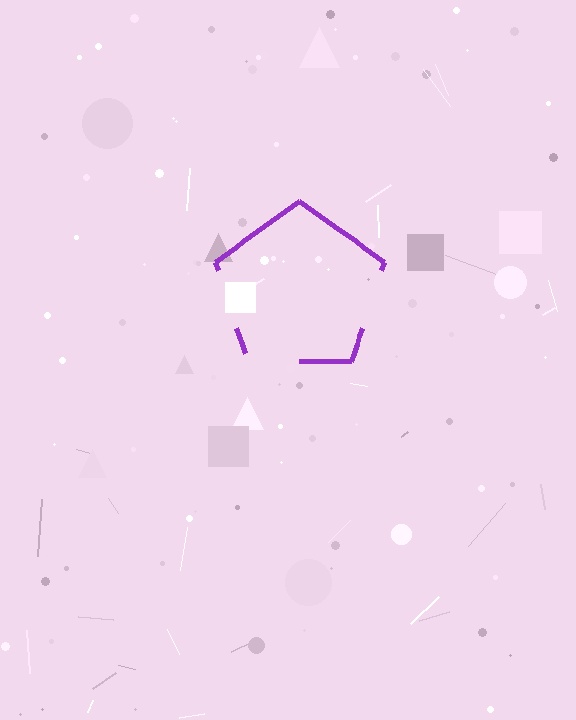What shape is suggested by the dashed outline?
The dashed outline suggests a pentagon.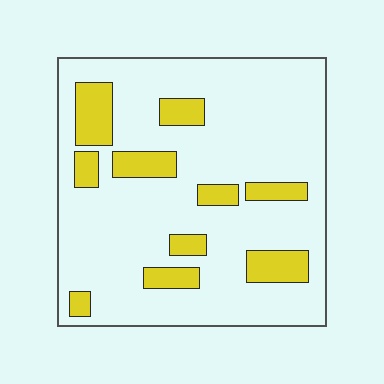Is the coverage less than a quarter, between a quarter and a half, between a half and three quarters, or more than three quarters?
Less than a quarter.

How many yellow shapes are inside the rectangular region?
10.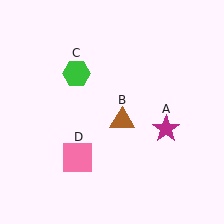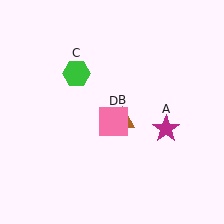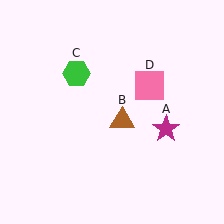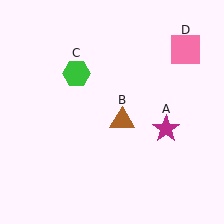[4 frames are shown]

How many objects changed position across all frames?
1 object changed position: pink square (object D).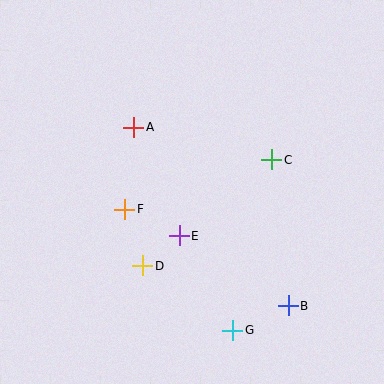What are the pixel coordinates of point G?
Point G is at (233, 330).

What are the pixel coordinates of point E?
Point E is at (179, 236).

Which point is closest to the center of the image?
Point E at (179, 236) is closest to the center.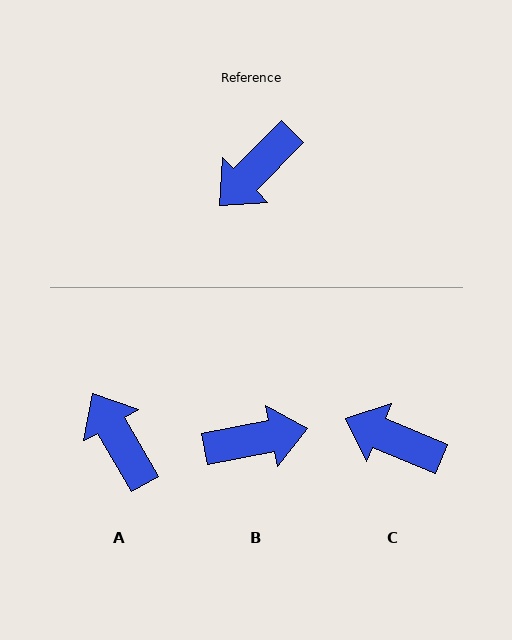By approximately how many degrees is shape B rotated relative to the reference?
Approximately 146 degrees counter-clockwise.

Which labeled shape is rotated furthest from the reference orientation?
B, about 146 degrees away.